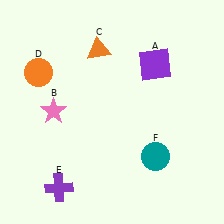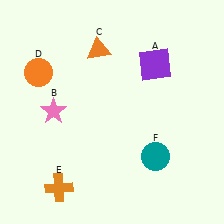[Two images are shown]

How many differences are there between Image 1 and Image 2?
There is 1 difference between the two images.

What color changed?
The cross (E) changed from purple in Image 1 to orange in Image 2.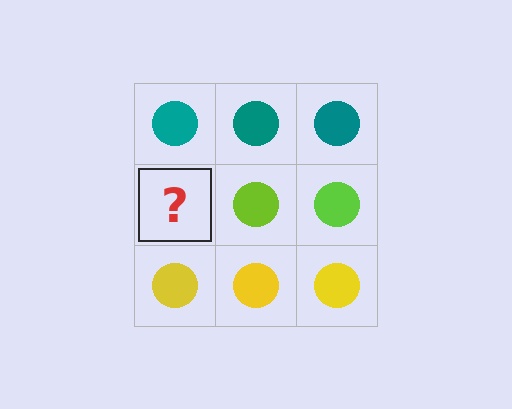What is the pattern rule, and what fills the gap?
The rule is that each row has a consistent color. The gap should be filled with a lime circle.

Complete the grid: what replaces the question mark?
The question mark should be replaced with a lime circle.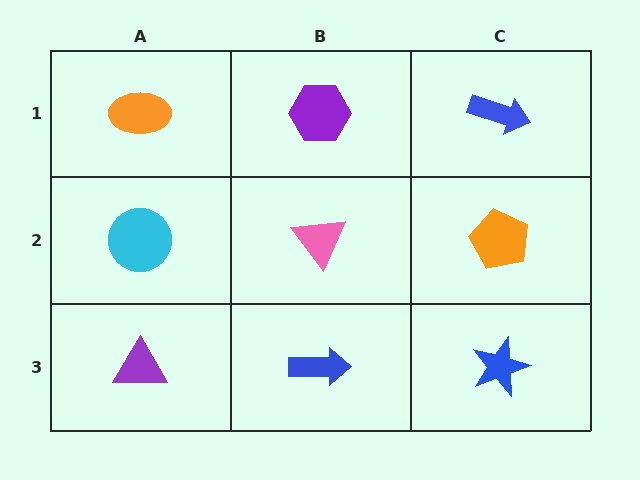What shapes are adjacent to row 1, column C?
An orange pentagon (row 2, column C), a purple hexagon (row 1, column B).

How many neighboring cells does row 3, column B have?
3.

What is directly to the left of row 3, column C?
A blue arrow.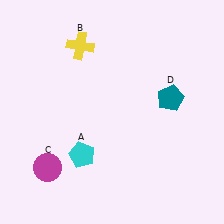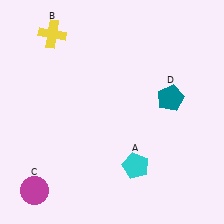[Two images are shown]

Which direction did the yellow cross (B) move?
The yellow cross (B) moved left.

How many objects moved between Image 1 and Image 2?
3 objects moved between the two images.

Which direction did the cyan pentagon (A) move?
The cyan pentagon (A) moved right.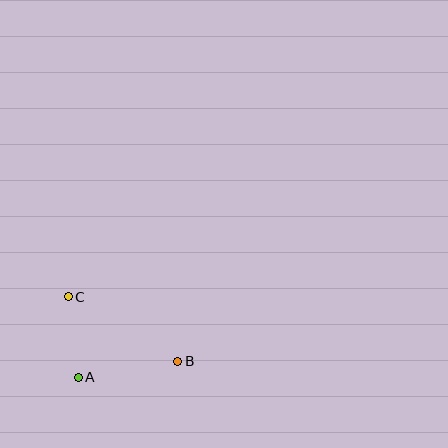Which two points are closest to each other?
Points A and C are closest to each other.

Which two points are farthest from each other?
Points B and C are farthest from each other.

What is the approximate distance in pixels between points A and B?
The distance between A and B is approximately 101 pixels.